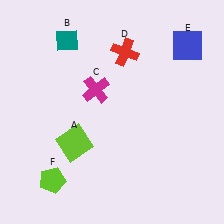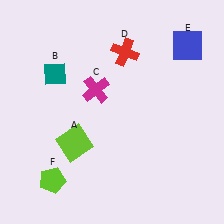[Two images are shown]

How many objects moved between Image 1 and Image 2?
1 object moved between the two images.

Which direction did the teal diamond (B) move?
The teal diamond (B) moved down.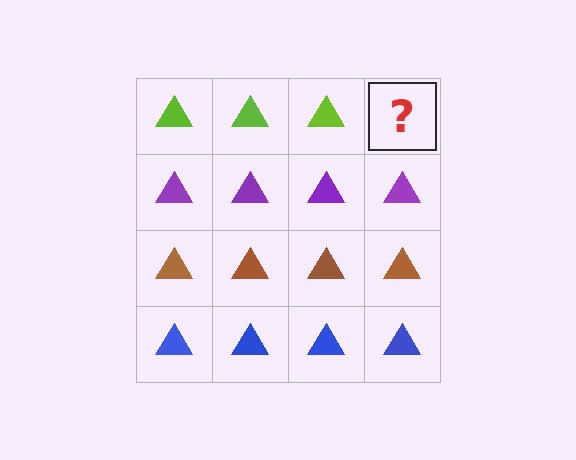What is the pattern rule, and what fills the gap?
The rule is that each row has a consistent color. The gap should be filled with a lime triangle.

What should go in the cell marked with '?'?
The missing cell should contain a lime triangle.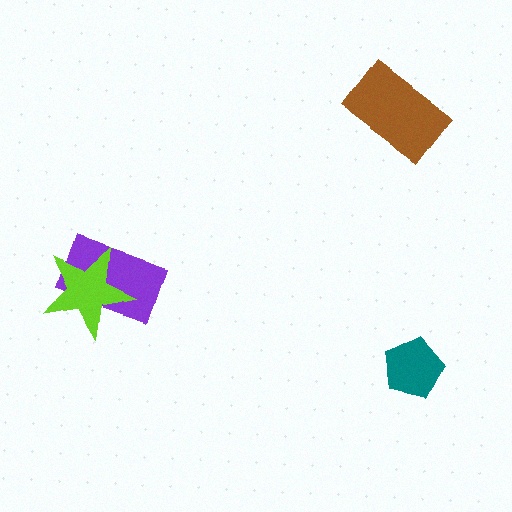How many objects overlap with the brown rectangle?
0 objects overlap with the brown rectangle.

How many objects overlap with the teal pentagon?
0 objects overlap with the teal pentagon.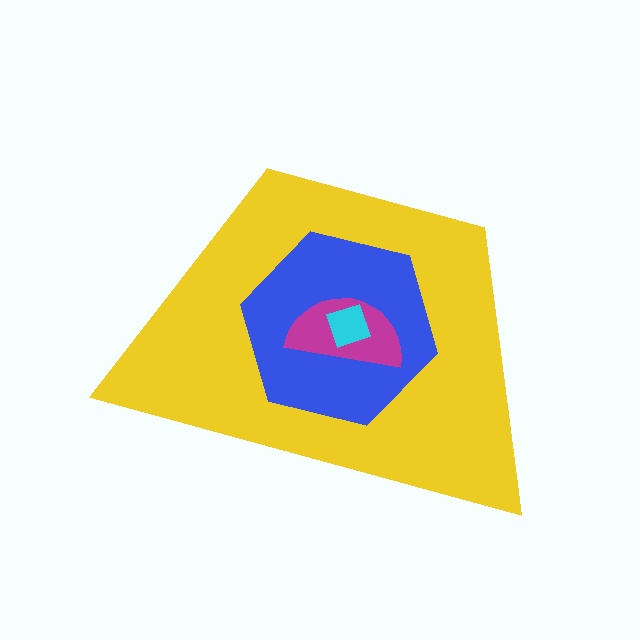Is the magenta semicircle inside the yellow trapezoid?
Yes.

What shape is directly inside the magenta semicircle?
The cyan diamond.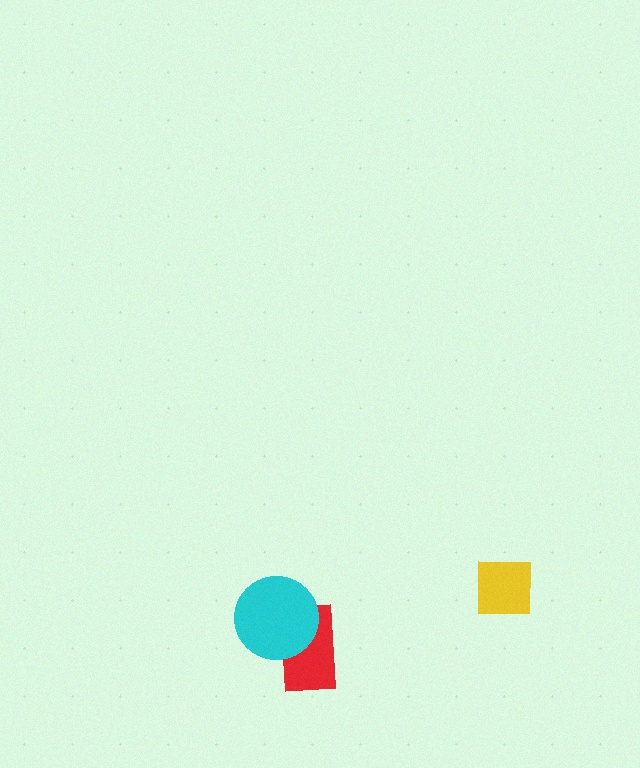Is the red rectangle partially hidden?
Yes, it is partially covered by another shape.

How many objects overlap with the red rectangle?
1 object overlaps with the red rectangle.